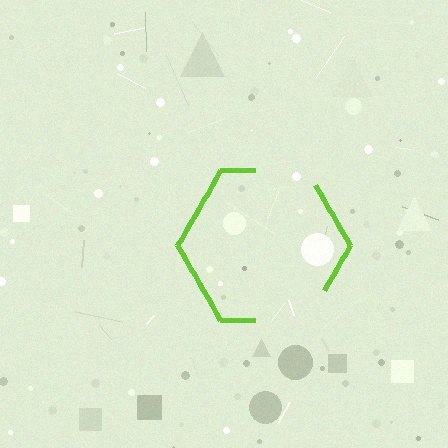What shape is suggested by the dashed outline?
The dashed outline suggests a hexagon.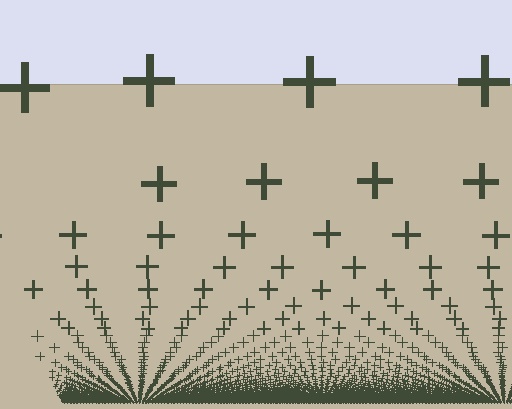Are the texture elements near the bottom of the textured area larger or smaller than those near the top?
Smaller. The gradient is inverted — elements near the bottom are smaller and denser.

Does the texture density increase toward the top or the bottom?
Density increases toward the bottom.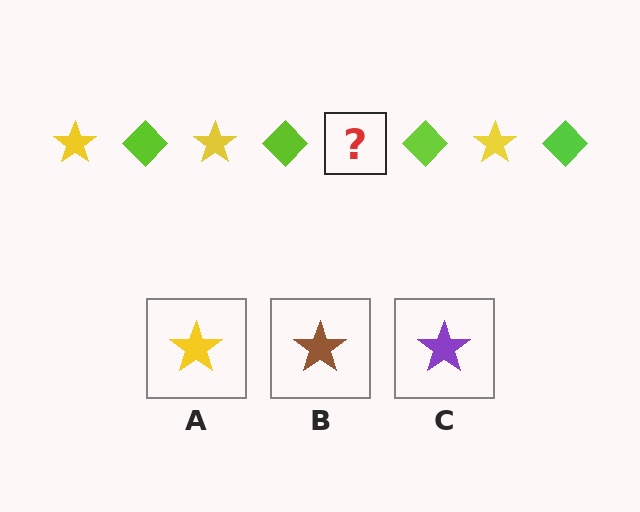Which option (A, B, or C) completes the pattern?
A.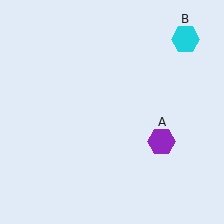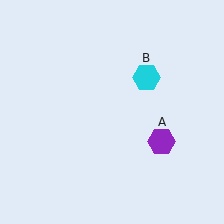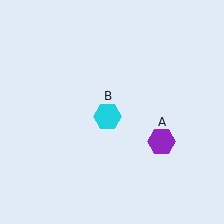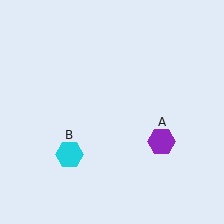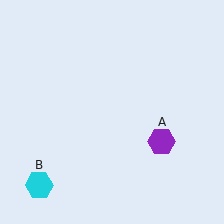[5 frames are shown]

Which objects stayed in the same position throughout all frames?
Purple hexagon (object A) remained stationary.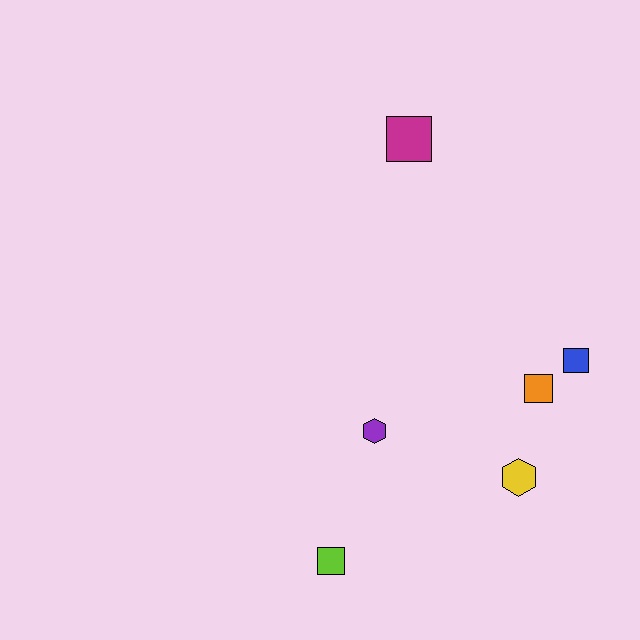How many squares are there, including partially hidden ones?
There are 4 squares.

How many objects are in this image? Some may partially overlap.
There are 6 objects.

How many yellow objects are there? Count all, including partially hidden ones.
There is 1 yellow object.